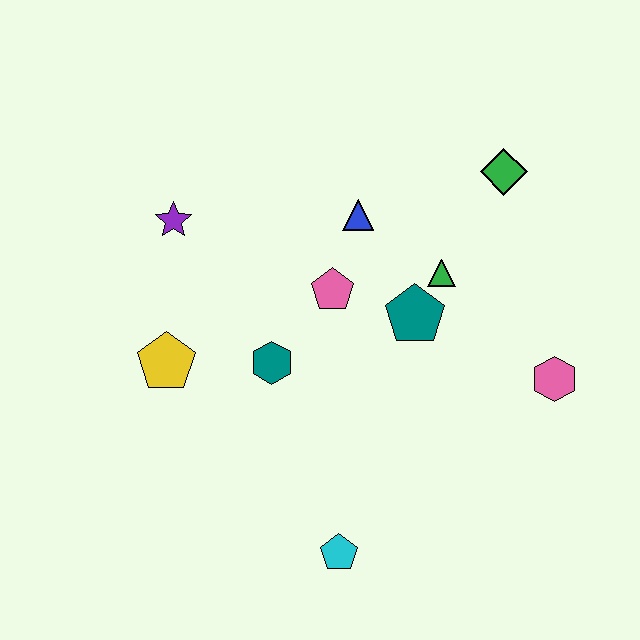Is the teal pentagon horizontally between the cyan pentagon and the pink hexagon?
Yes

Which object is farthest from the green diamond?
The cyan pentagon is farthest from the green diamond.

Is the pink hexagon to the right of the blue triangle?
Yes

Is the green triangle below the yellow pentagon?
No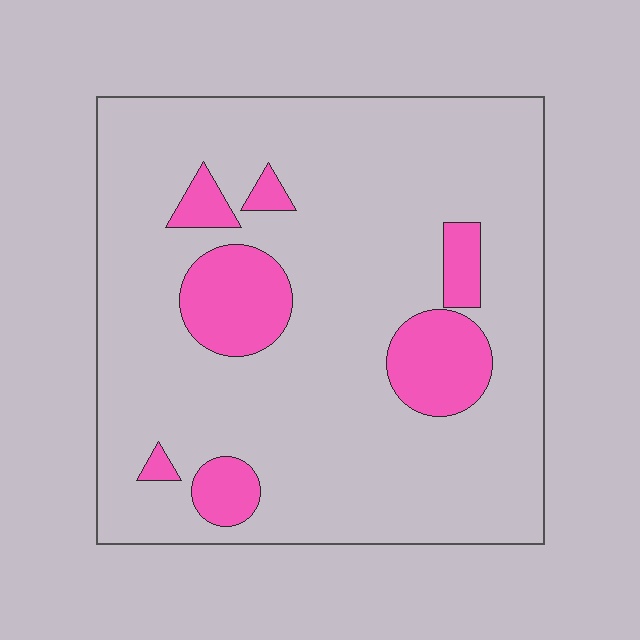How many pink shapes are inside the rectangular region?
7.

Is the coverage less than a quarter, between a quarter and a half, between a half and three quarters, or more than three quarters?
Less than a quarter.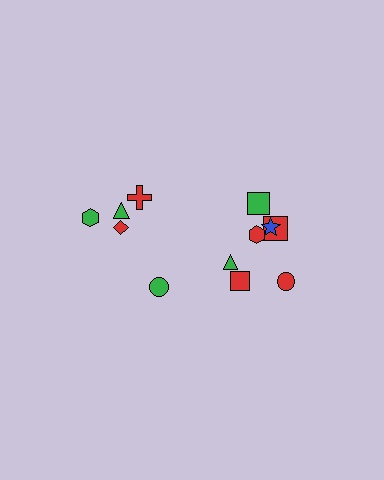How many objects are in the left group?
There are 5 objects.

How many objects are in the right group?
There are 7 objects.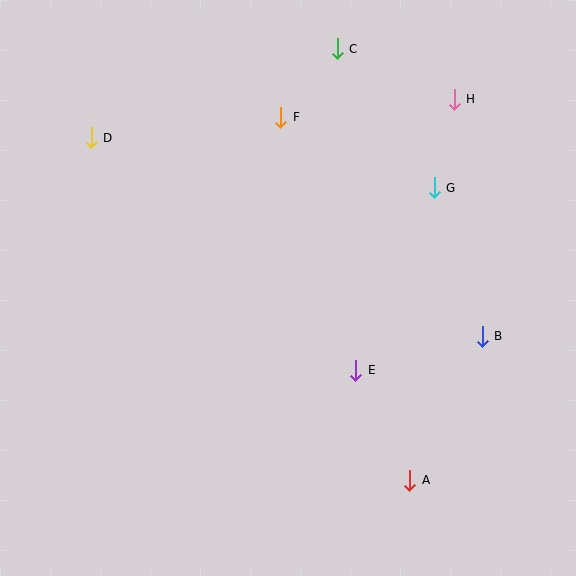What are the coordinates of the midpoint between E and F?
The midpoint between E and F is at (318, 244).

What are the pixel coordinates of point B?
Point B is at (482, 336).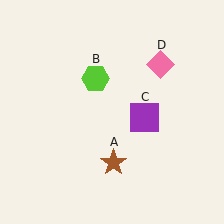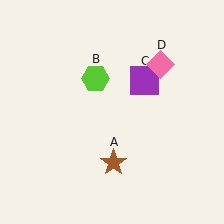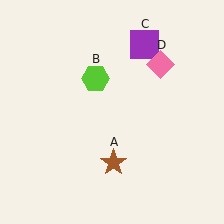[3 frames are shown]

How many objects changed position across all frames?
1 object changed position: purple square (object C).